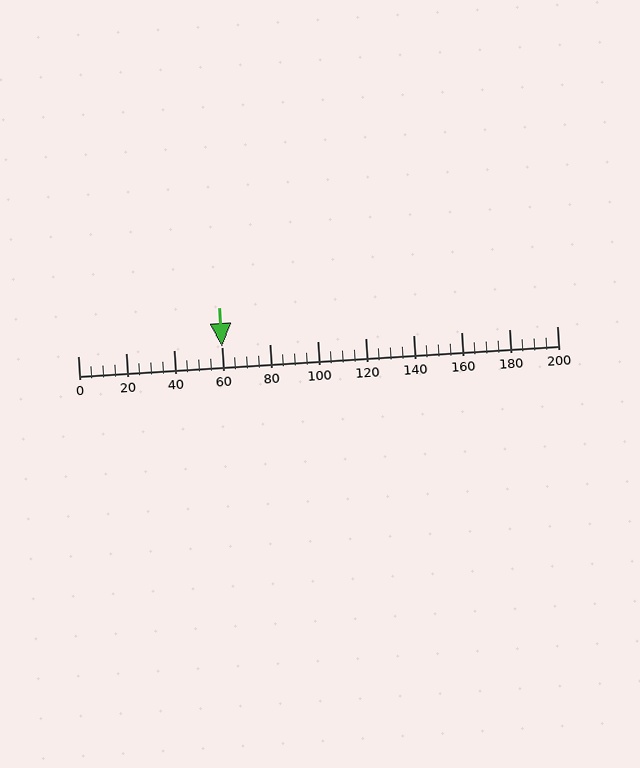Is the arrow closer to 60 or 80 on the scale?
The arrow is closer to 60.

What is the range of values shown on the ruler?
The ruler shows values from 0 to 200.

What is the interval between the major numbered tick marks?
The major tick marks are spaced 20 units apart.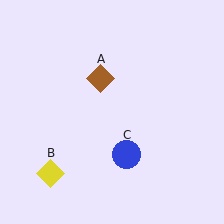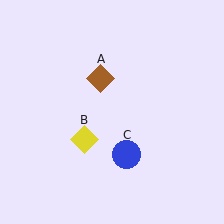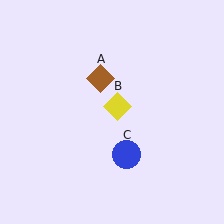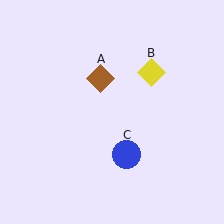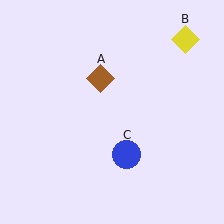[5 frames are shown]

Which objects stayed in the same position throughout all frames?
Brown diamond (object A) and blue circle (object C) remained stationary.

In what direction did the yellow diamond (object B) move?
The yellow diamond (object B) moved up and to the right.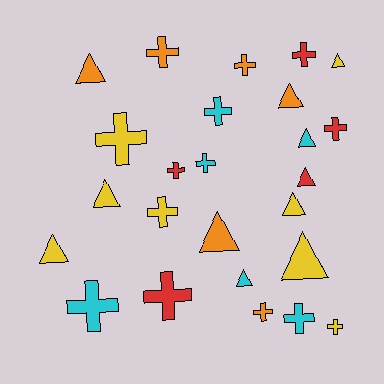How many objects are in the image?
There are 25 objects.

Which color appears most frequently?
Yellow, with 8 objects.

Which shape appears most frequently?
Cross, with 14 objects.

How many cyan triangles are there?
There are 2 cyan triangles.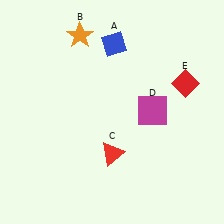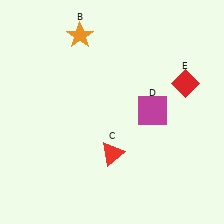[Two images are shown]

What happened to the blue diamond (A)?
The blue diamond (A) was removed in Image 2. It was in the top-right area of Image 1.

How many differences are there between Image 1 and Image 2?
There is 1 difference between the two images.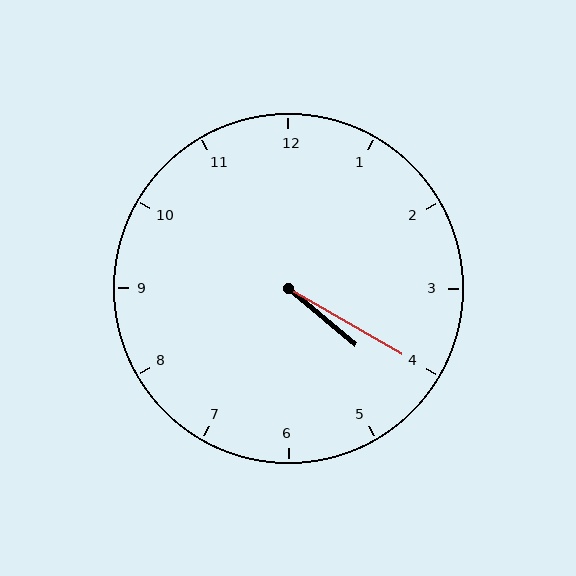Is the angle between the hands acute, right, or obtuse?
It is acute.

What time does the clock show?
4:20.